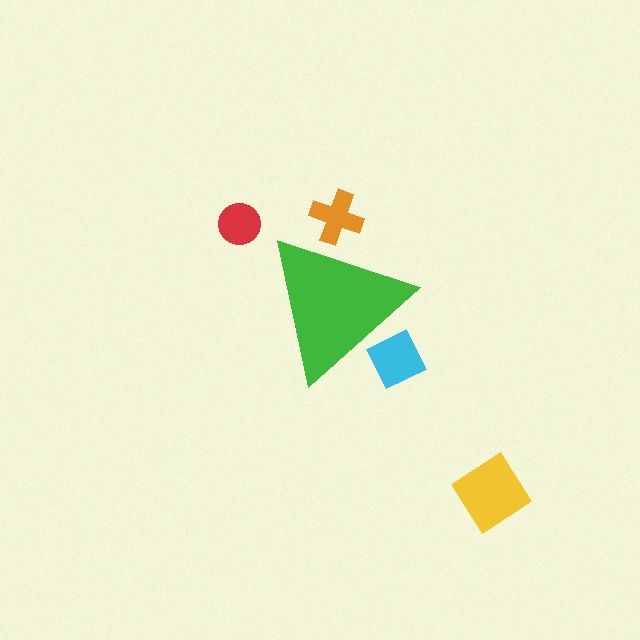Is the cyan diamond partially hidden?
Yes, the cyan diamond is partially hidden behind the green triangle.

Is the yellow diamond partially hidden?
No, the yellow diamond is fully visible.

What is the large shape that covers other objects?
A green triangle.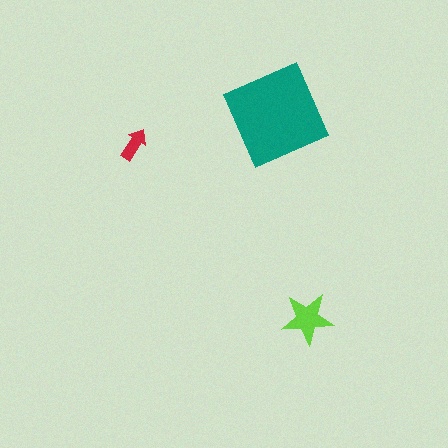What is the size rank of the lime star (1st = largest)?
2nd.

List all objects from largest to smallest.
The teal square, the lime star, the red arrow.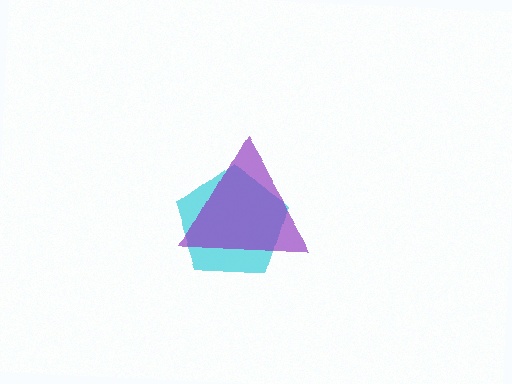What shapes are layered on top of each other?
The layered shapes are: a cyan pentagon, a purple triangle.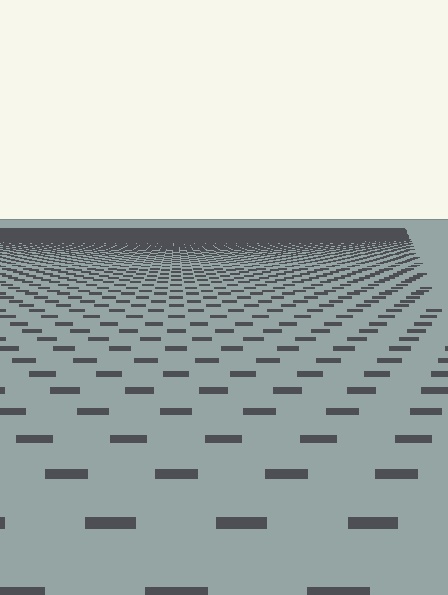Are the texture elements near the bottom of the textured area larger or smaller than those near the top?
Larger. Near the bottom, elements are closer to the viewer and appear at a bigger on-screen size.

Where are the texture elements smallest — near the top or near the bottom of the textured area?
Near the top.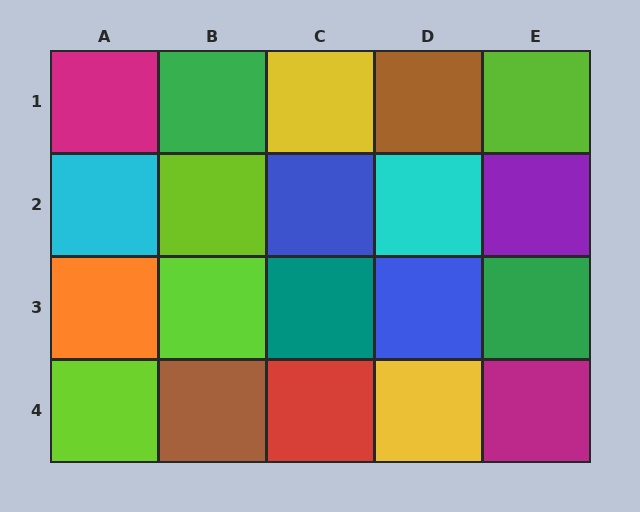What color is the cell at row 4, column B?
Brown.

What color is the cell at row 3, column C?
Teal.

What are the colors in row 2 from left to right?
Cyan, lime, blue, cyan, purple.